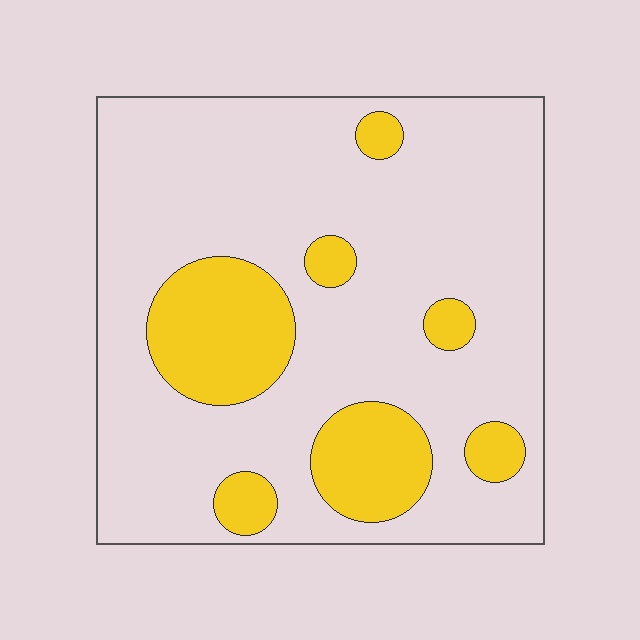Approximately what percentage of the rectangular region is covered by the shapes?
Approximately 20%.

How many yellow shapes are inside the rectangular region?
7.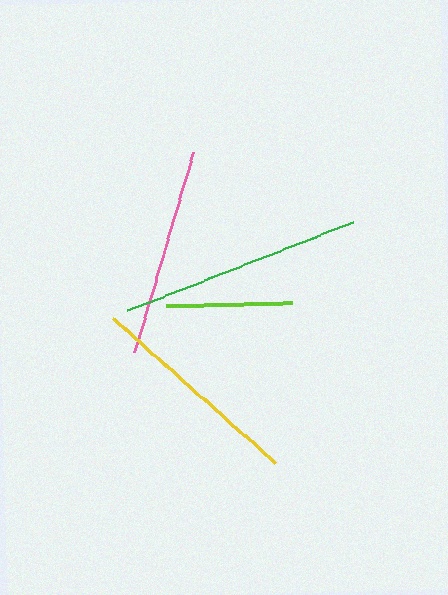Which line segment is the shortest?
The lime line is the shortest at approximately 126 pixels.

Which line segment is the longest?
The green line is the longest at approximately 243 pixels.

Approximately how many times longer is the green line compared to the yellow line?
The green line is approximately 1.1 times the length of the yellow line.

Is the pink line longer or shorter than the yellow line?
The yellow line is longer than the pink line.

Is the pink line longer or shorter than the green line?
The green line is longer than the pink line.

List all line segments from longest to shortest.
From longest to shortest: green, yellow, pink, lime.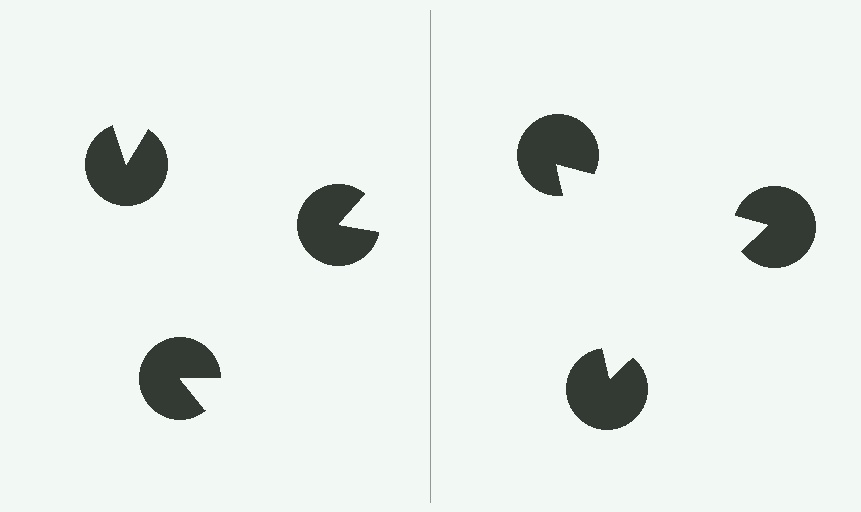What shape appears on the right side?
An illusory triangle.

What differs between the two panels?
The pac-man discs are positioned identically on both sides; only the wedge orientations differ. On the right they align to a triangle; on the left they are misaligned.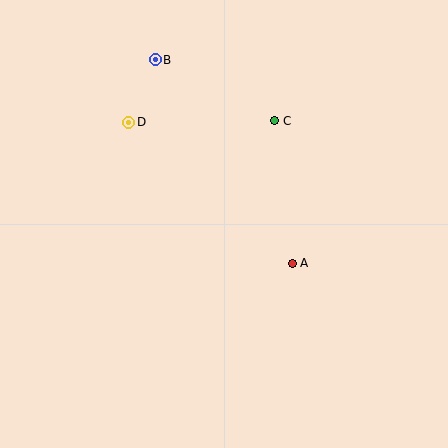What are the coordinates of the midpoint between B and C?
The midpoint between B and C is at (215, 90).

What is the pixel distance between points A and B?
The distance between A and B is 245 pixels.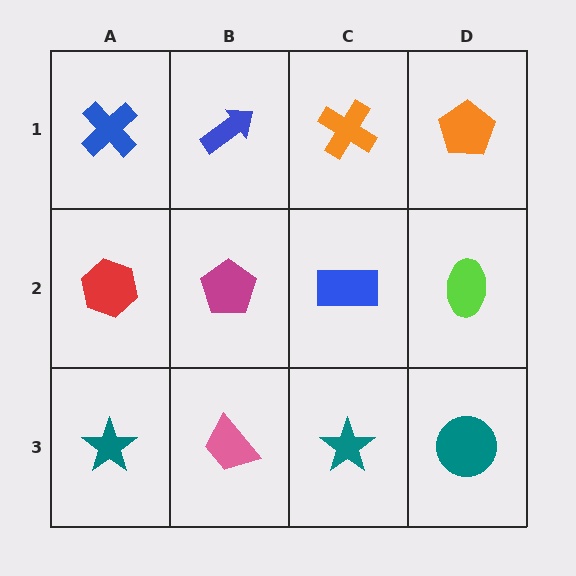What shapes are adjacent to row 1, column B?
A magenta pentagon (row 2, column B), a blue cross (row 1, column A), an orange cross (row 1, column C).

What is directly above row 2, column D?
An orange pentagon.